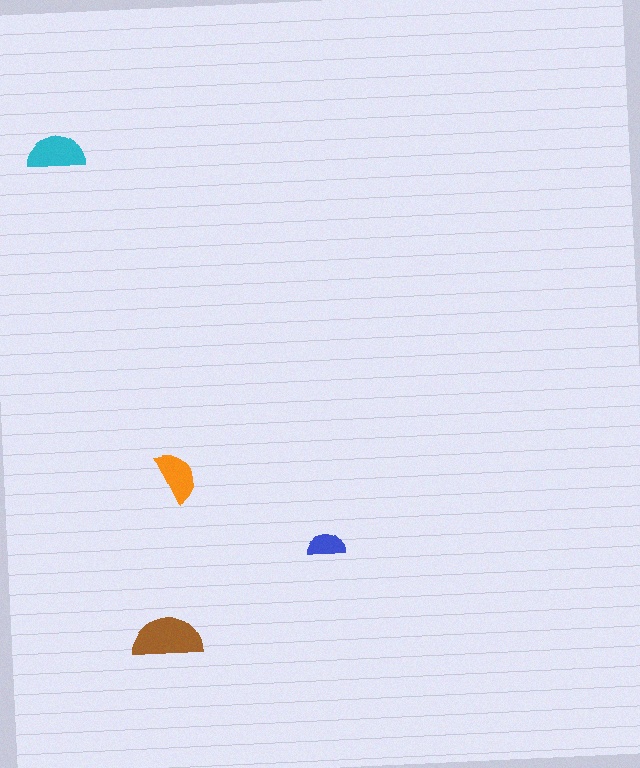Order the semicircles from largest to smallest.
the brown one, the cyan one, the orange one, the blue one.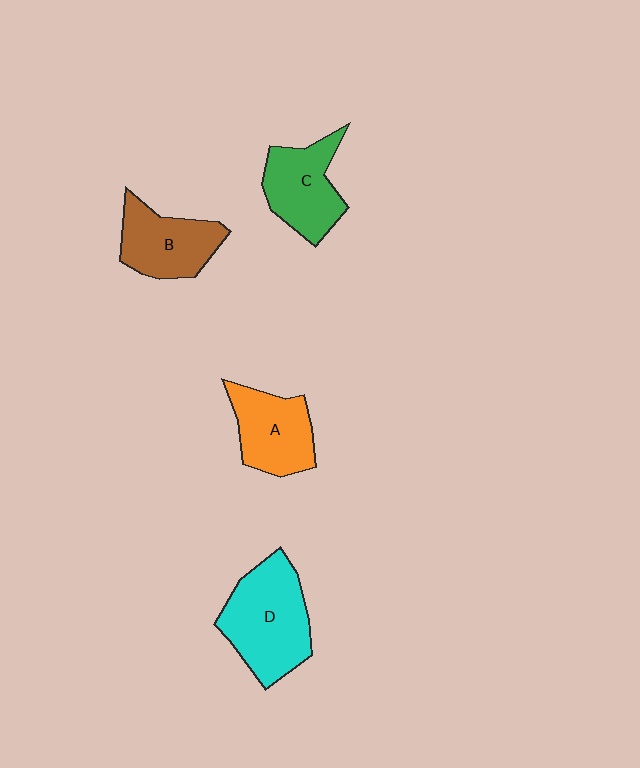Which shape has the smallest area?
Shape B (brown).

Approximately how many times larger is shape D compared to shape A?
Approximately 1.4 times.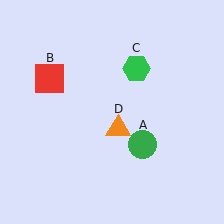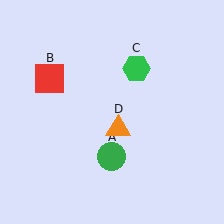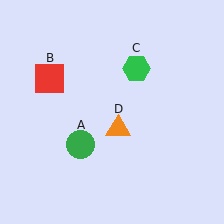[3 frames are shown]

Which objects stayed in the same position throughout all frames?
Red square (object B) and green hexagon (object C) and orange triangle (object D) remained stationary.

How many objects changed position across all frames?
1 object changed position: green circle (object A).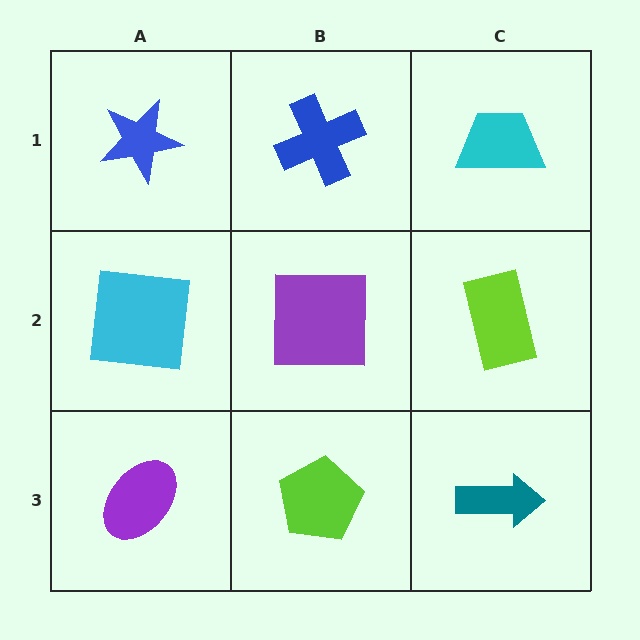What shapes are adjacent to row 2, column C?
A cyan trapezoid (row 1, column C), a teal arrow (row 3, column C), a purple square (row 2, column B).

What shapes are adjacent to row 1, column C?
A lime rectangle (row 2, column C), a blue cross (row 1, column B).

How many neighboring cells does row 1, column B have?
3.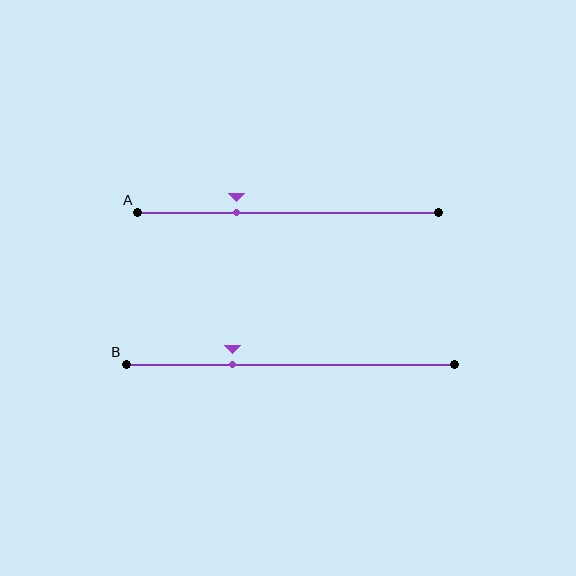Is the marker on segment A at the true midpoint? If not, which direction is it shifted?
No, the marker on segment A is shifted to the left by about 17% of the segment length.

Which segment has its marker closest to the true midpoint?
Segment A has its marker closest to the true midpoint.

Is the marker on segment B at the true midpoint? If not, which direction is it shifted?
No, the marker on segment B is shifted to the left by about 18% of the segment length.